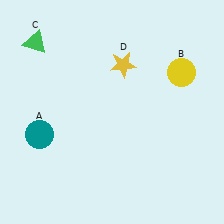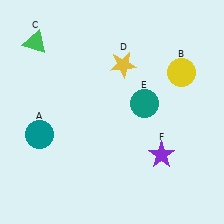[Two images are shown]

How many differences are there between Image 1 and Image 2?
There are 2 differences between the two images.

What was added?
A teal circle (E), a purple star (F) were added in Image 2.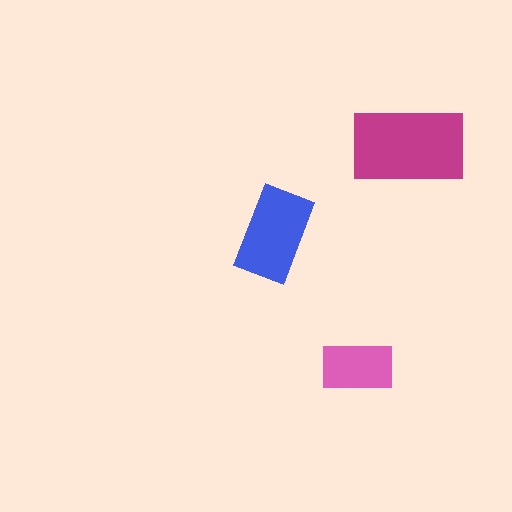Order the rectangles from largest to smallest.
the magenta one, the blue one, the pink one.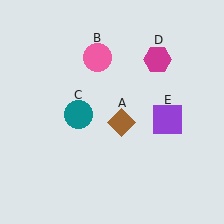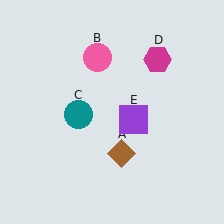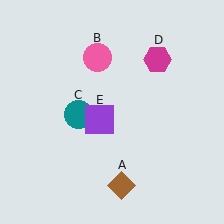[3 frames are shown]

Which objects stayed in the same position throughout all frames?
Pink circle (object B) and teal circle (object C) and magenta hexagon (object D) remained stationary.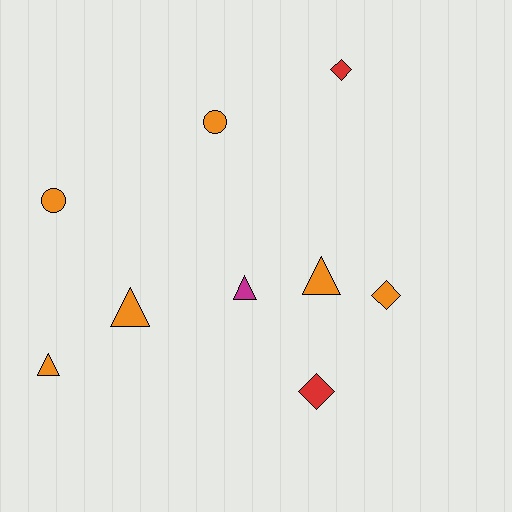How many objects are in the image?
There are 9 objects.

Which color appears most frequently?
Orange, with 6 objects.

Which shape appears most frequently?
Triangle, with 4 objects.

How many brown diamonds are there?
There are no brown diamonds.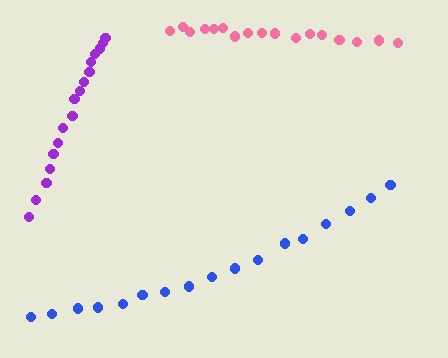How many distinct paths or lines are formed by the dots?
There are 3 distinct paths.